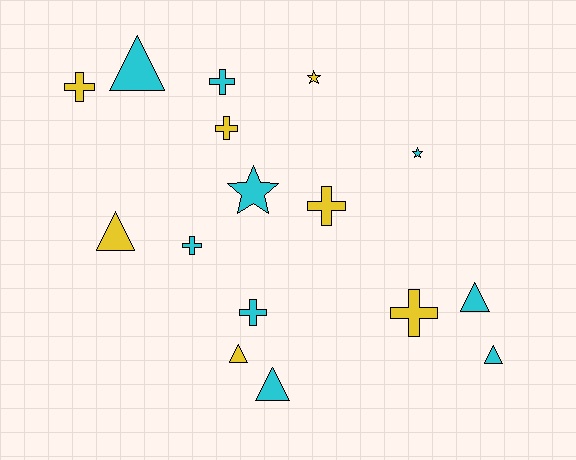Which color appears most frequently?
Cyan, with 9 objects.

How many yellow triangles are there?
There are 2 yellow triangles.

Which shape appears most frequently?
Cross, with 7 objects.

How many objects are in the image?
There are 16 objects.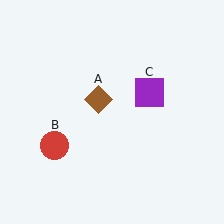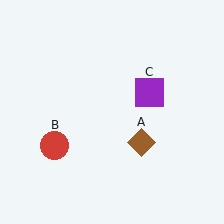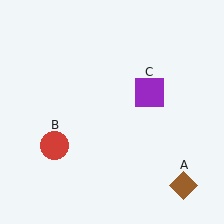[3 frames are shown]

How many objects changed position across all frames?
1 object changed position: brown diamond (object A).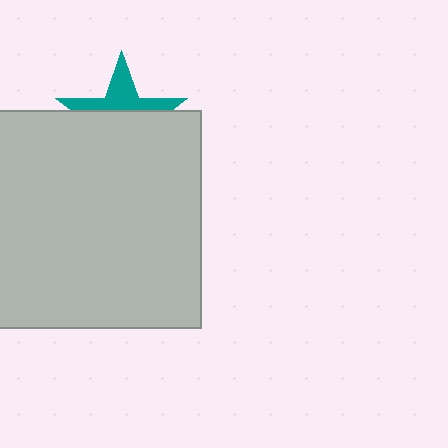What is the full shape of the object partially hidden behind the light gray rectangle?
The partially hidden object is a teal star.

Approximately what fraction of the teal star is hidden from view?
Roughly 62% of the teal star is hidden behind the light gray rectangle.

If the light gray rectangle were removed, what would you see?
You would see the complete teal star.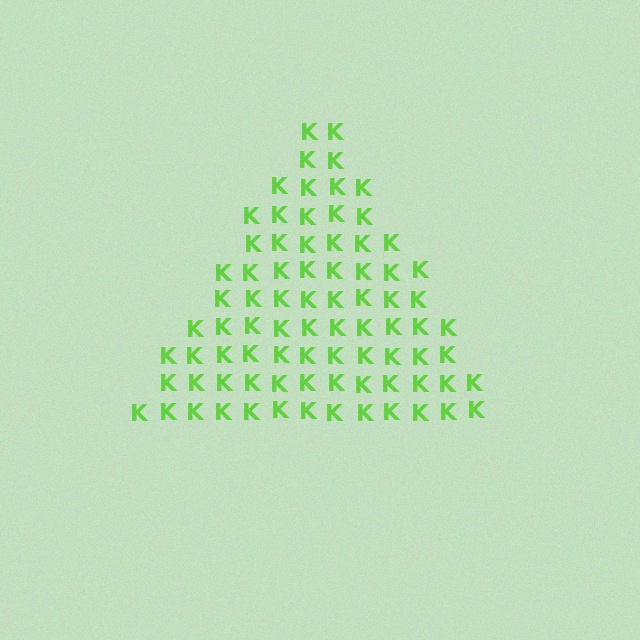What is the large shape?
The large shape is a triangle.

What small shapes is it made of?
It is made of small letter K's.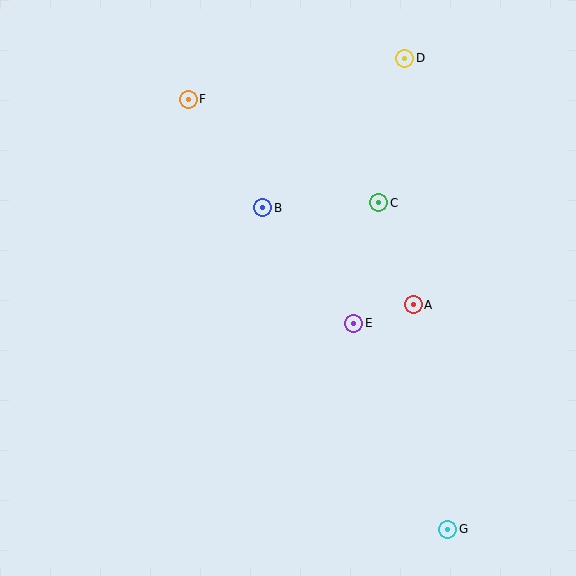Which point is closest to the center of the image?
Point E at (354, 323) is closest to the center.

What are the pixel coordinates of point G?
Point G is at (448, 529).